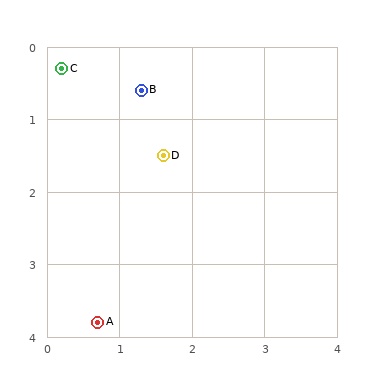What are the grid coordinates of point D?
Point D is at approximately (1.6, 1.5).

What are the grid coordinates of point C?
Point C is at approximately (0.2, 0.3).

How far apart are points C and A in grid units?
Points C and A are about 3.5 grid units apart.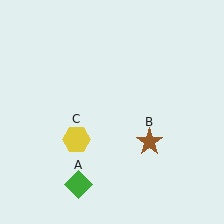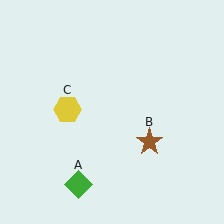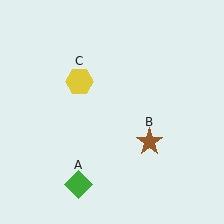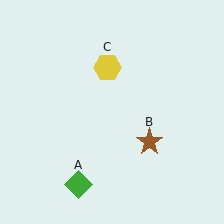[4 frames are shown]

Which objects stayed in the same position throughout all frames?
Green diamond (object A) and brown star (object B) remained stationary.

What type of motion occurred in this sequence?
The yellow hexagon (object C) rotated clockwise around the center of the scene.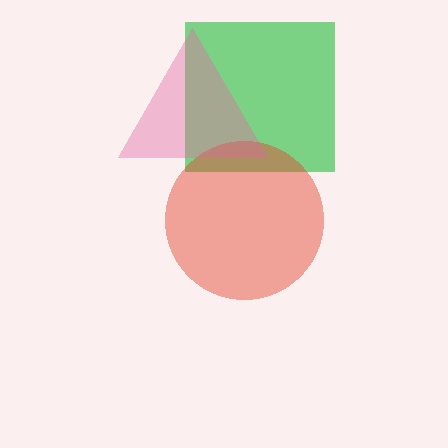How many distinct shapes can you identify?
There are 3 distinct shapes: a green square, a red circle, a pink triangle.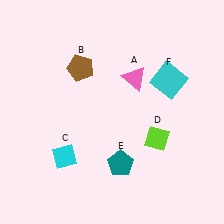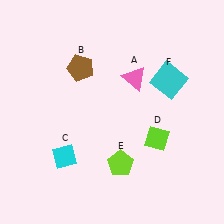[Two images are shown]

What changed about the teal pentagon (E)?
In Image 1, E is teal. In Image 2, it changed to lime.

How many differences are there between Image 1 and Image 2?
There is 1 difference between the two images.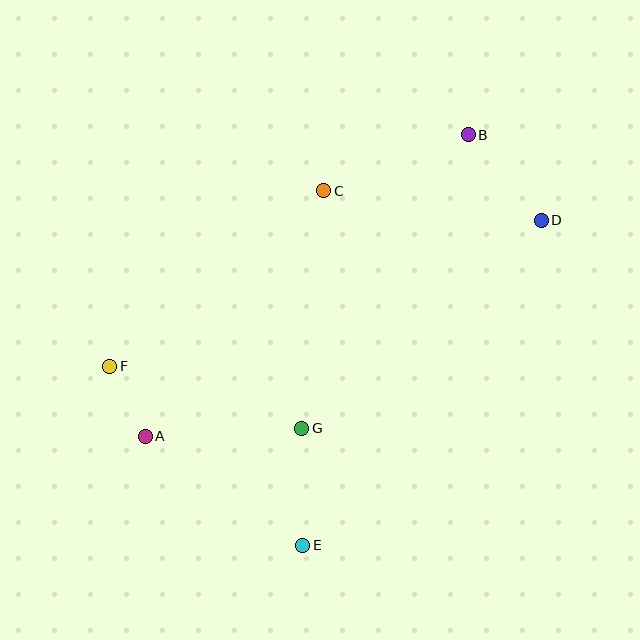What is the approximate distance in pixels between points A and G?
The distance between A and G is approximately 157 pixels.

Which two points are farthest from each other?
Points D and F are farthest from each other.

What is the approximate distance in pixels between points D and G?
The distance between D and G is approximately 317 pixels.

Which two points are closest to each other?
Points A and F are closest to each other.